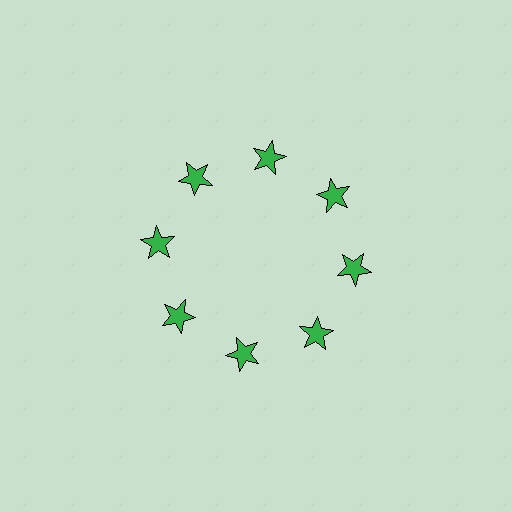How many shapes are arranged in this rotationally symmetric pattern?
There are 8 shapes, arranged in 8 groups of 1.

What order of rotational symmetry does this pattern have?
This pattern has 8-fold rotational symmetry.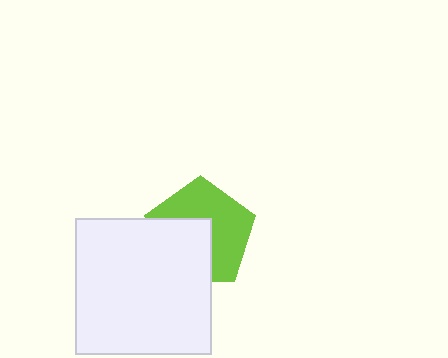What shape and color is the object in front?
The object in front is a white square.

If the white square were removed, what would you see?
You would see the complete lime pentagon.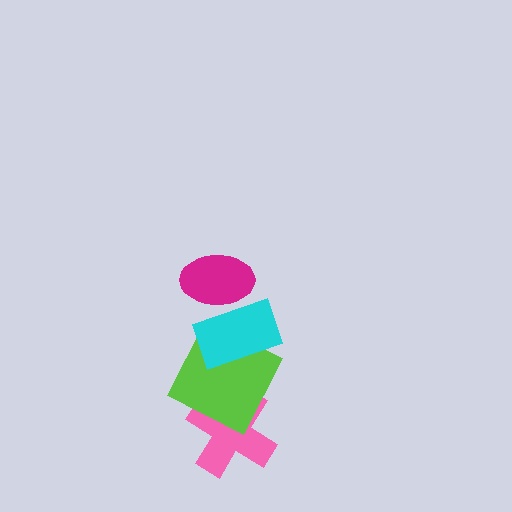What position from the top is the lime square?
The lime square is 3rd from the top.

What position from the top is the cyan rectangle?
The cyan rectangle is 2nd from the top.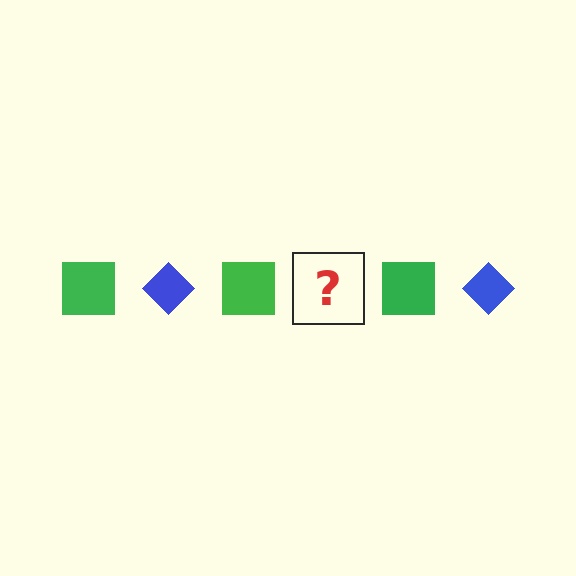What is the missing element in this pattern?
The missing element is a blue diamond.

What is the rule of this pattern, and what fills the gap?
The rule is that the pattern alternates between green square and blue diamond. The gap should be filled with a blue diamond.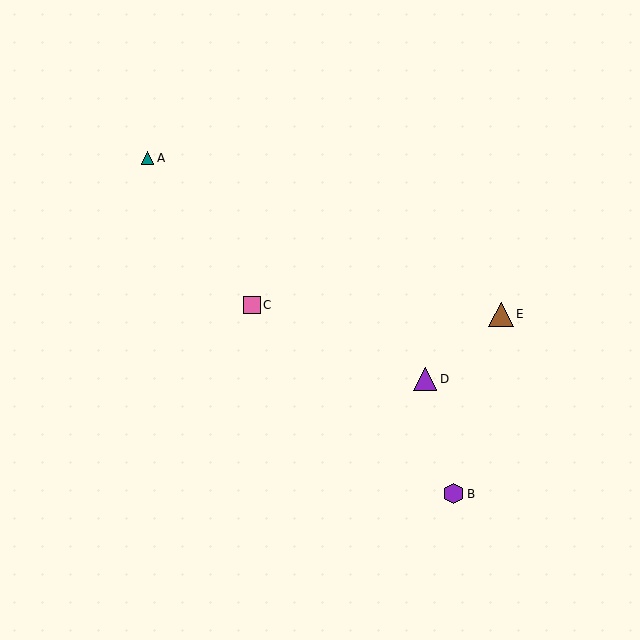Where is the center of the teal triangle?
The center of the teal triangle is at (147, 158).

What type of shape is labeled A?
Shape A is a teal triangle.